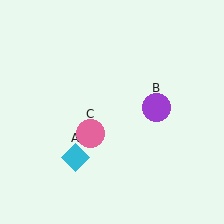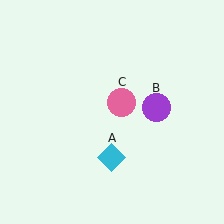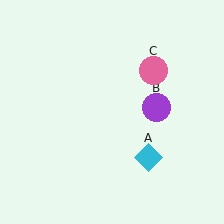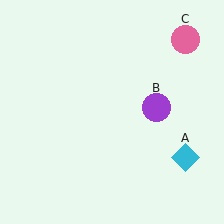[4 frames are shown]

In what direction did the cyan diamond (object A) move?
The cyan diamond (object A) moved right.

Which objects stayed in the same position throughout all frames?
Purple circle (object B) remained stationary.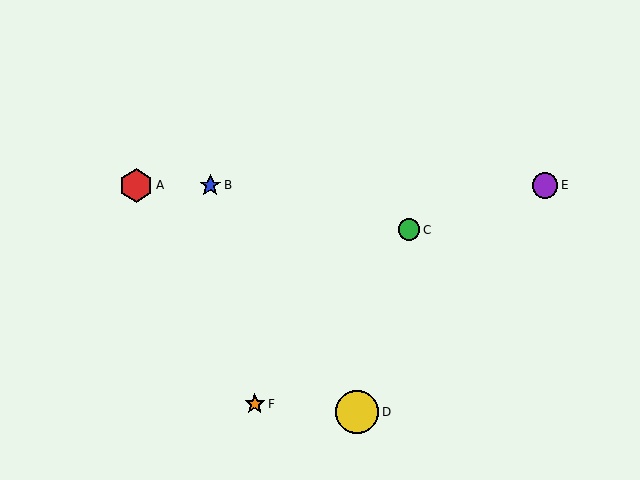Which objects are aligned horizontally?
Objects A, B, E are aligned horizontally.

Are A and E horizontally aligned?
Yes, both are at y≈185.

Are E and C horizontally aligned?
No, E is at y≈185 and C is at y≈230.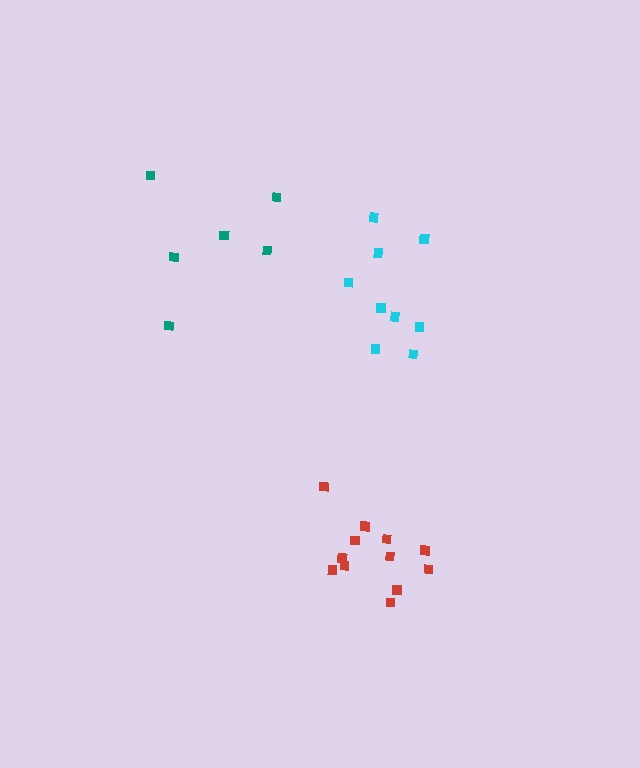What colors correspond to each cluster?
The clusters are colored: red, teal, cyan.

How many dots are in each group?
Group 1: 12 dots, Group 2: 6 dots, Group 3: 9 dots (27 total).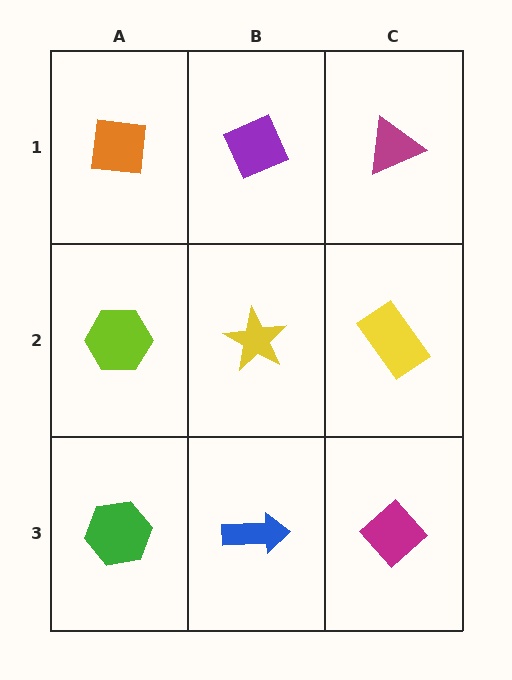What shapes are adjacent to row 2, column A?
An orange square (row 1, column A), a green hexagon (row 3, column A), a yellow star (row 2, column B).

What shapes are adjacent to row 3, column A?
A lime hexagon (row 2, column A), a blue arrow (row 3, column B).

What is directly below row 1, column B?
A yellow star.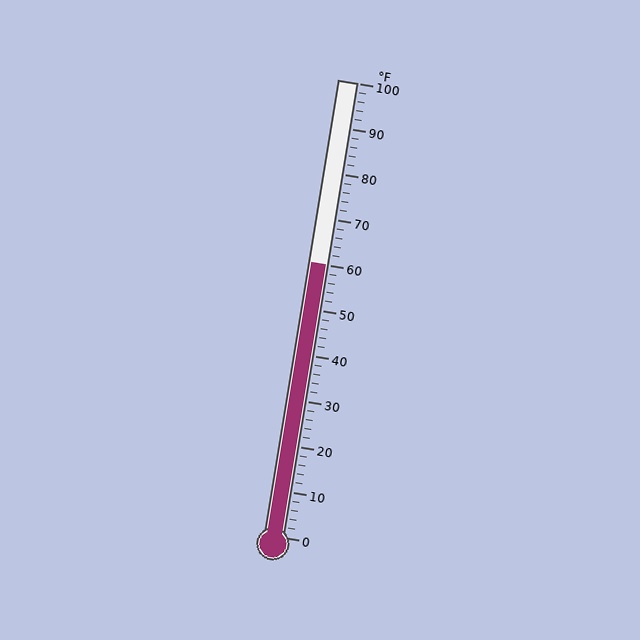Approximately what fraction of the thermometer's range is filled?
The thermometer is filled to approximately 60% of its range.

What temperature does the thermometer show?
The thermometer shows approximately 60°F.